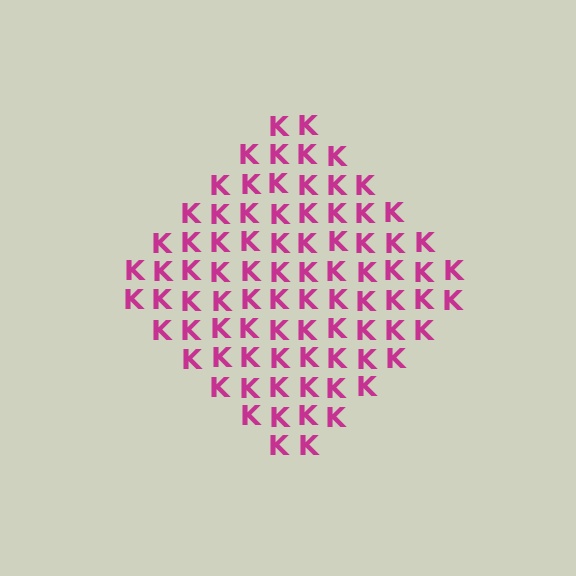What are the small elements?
The small elements are letter K's.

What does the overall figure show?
The overall figure shows a diamond.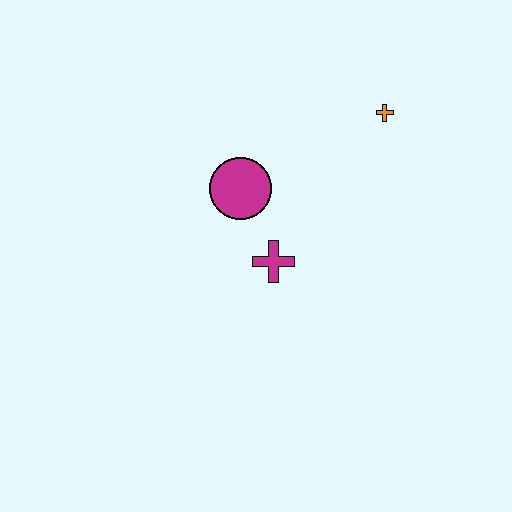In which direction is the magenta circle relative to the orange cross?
The magenta circle is to the left of the orange cross.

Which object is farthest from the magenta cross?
The orange cross is farthest from the magenta cross.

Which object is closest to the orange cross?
The magenta circle is closest to the orange cross.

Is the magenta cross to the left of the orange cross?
Yes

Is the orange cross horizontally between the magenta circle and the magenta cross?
No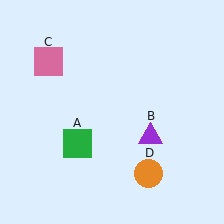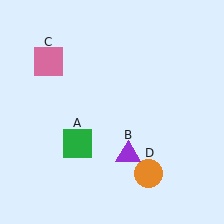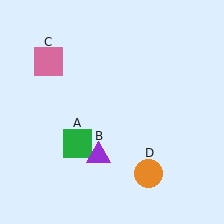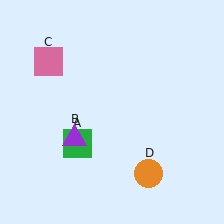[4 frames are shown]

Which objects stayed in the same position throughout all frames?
Green square (object A) and pink square (object C) and orange circle (object D) remained stationary.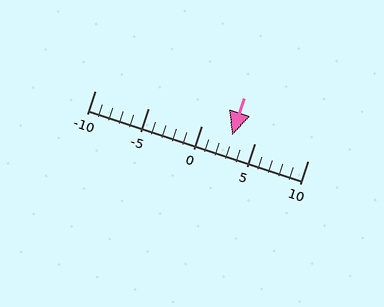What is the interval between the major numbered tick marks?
The major tick marks are spaced 5 units apart.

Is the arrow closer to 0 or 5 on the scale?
The arrow is closer to 5.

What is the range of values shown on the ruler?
The ruler shows values from -10 to 10.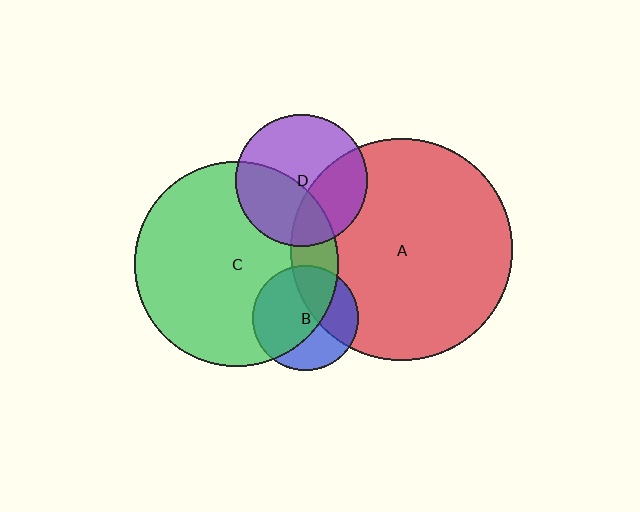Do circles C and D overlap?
Yes.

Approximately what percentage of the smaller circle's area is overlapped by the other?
Approximately 40%.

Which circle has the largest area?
Circle A (red).